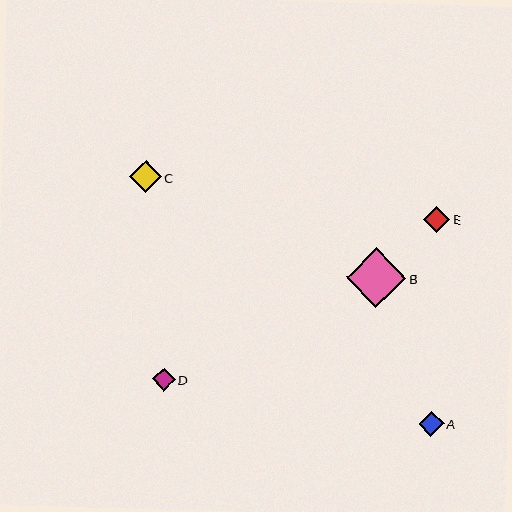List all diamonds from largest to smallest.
From largest to smallest: B, C, E, A, D.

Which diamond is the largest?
Diamond B is the largest with a size of approximately 59 pixels.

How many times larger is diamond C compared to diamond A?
Diamond C is approximately 1.3 times the size of diamond A.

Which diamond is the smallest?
Diamond D is the smallest with a size of approximately 23 pixels.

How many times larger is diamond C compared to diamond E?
Diamond C is approximately 1.2 times the size of diamond E.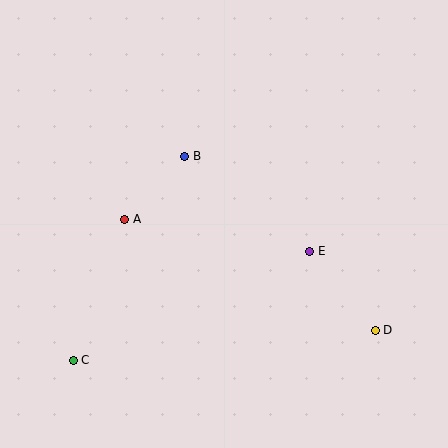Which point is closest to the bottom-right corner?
Point D is closest to the bottom-right corner.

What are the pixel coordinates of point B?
Point B is at (185, 156).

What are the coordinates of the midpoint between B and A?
The midpoint between B and A is at (155, 188).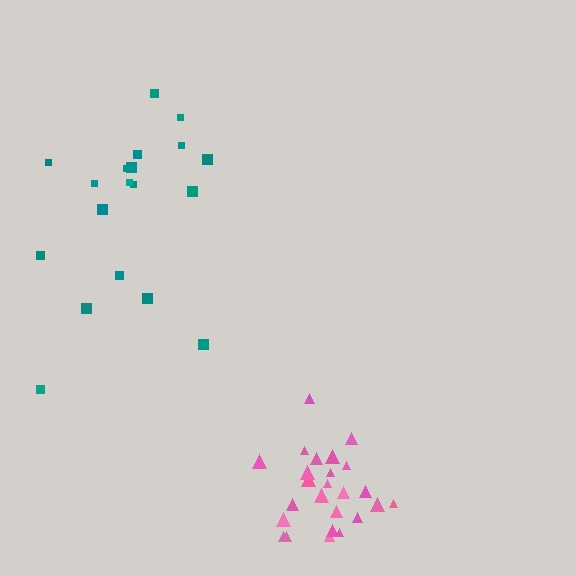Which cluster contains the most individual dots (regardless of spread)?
Pink (25).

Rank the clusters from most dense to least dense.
pink, teal.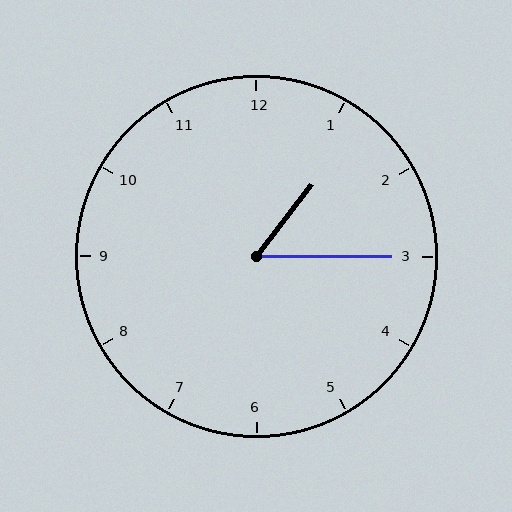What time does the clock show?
1:15.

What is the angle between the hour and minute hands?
Approximately 52 degrees.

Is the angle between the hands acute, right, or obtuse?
It is acute.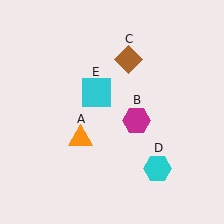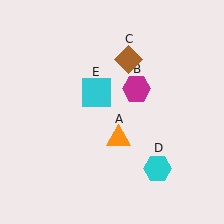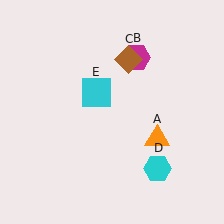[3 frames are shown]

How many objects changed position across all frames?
2 objects changed position: orange triangle (object A), magenta hexagon (object B).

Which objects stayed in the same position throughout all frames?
Brown diamond (object C) and cyan hexagon (object D) and cyan square (object E) remained stationary.